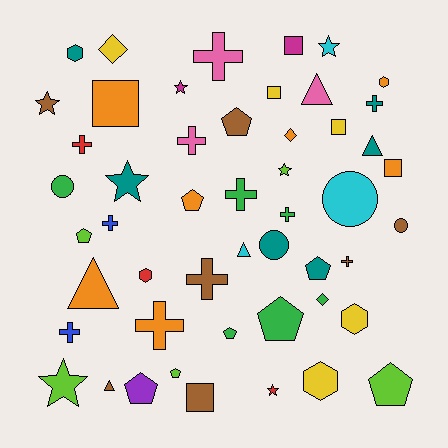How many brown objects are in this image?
There are 7 brown objects.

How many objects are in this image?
There are 50 objects.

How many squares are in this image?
There are 6 squares.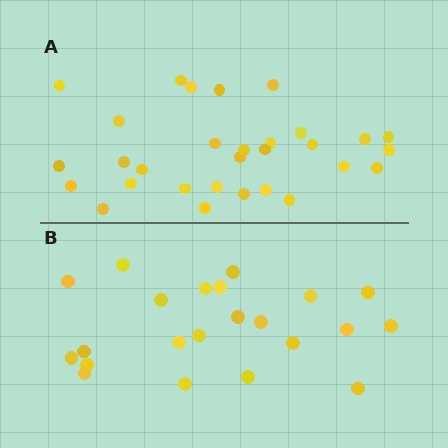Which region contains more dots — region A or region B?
Region A (the top region) has more dots.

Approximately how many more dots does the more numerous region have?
Region A has roughly 8 or so more dots than region B.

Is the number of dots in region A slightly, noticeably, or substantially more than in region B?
Region A has noticeably more, but not dramatically so. The ratio is roughly 1.4 to 1.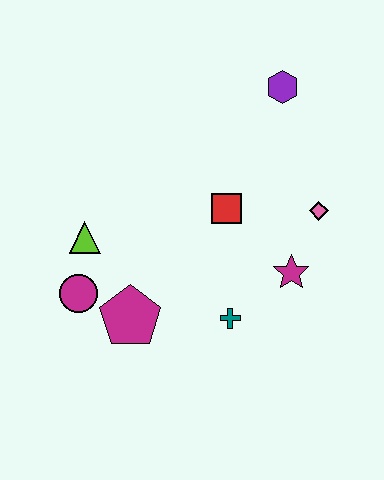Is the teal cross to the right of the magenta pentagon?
Yes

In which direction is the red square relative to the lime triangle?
The red square is to the right of the lime triangle.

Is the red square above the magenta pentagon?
Yes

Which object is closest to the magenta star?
The pink diamond is closest to the magenta star.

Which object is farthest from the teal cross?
The purple hexagon is farthest from the teal cross.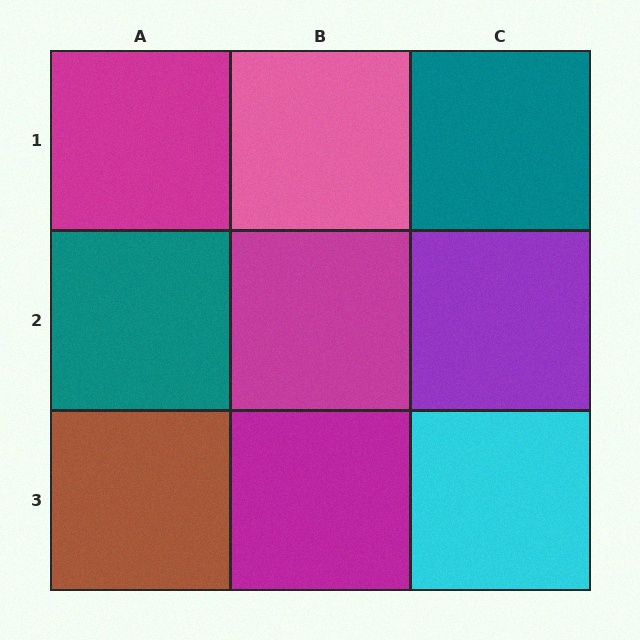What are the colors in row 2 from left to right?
Teal, magenta, purple.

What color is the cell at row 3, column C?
Cyan.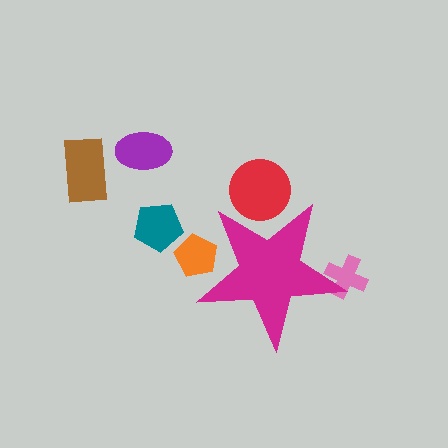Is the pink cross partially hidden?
Yes, the pink cross is partially hidden behind the magenta star.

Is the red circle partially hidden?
Yes, the red circle is partially hidden behind the magenta star.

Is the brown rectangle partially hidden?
No, the brown rectangle is fully visible.